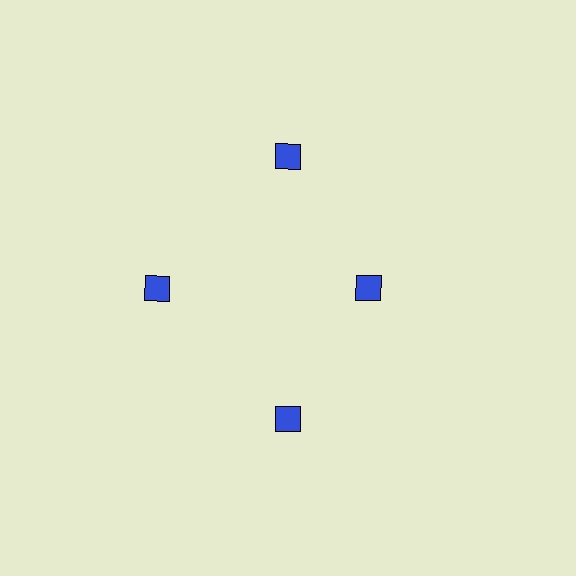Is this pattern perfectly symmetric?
No. The 4 blue diamonds are arranged in a ring, but one element near the 3 o'clock position is pulled inward toward the center, breaking the 4-fold rotational symmetry.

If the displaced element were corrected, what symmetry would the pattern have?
It would have 4-fold rotational symmetry — the pattern would map onto itself every 90 degrees.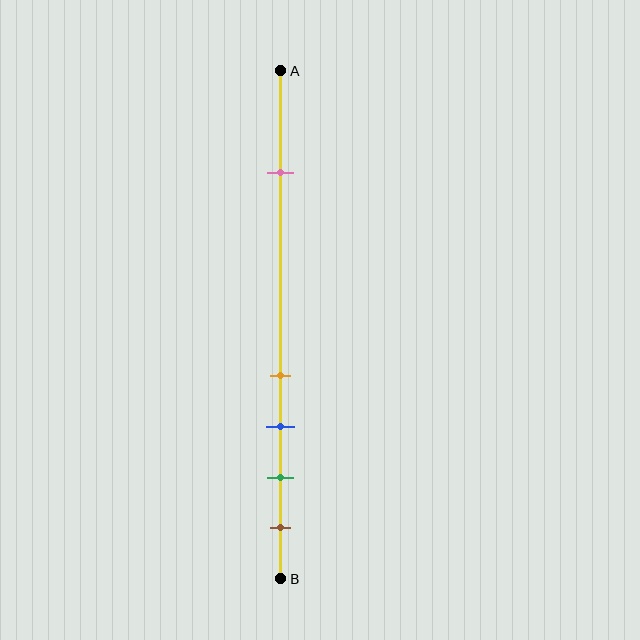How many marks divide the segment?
There are 5 marks dividing the segment.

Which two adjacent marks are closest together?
The orange and blue marks are the closest adjacent pair.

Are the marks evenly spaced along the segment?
No, the marks are not evenly spaced.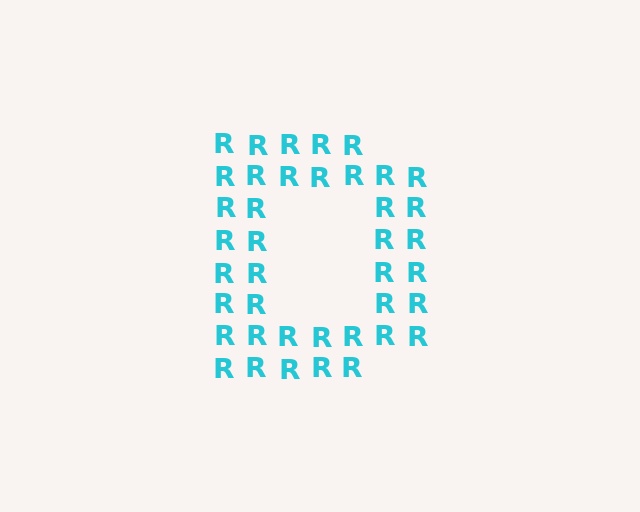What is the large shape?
The large shape is the letter D.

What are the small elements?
The small elements are letter R's.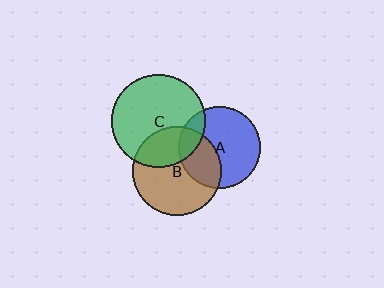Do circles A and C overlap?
Yes.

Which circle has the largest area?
Circle C (green).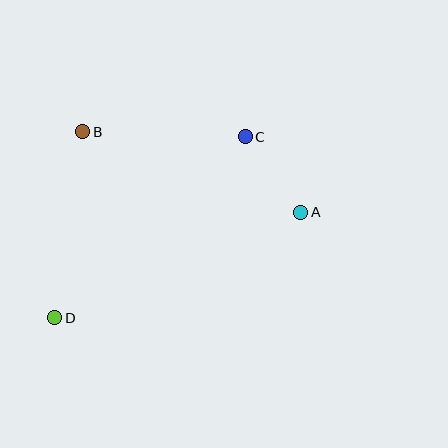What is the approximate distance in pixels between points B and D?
The distance between B and D is approximately 188 pixels.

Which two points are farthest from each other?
Points A and D are farthest from each other.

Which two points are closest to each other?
Points A and C are closest to each other.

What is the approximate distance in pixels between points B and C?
The distance between B and C is approximately 163 pixels.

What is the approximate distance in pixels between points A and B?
The distance between A and B is approximately 233 pixels.